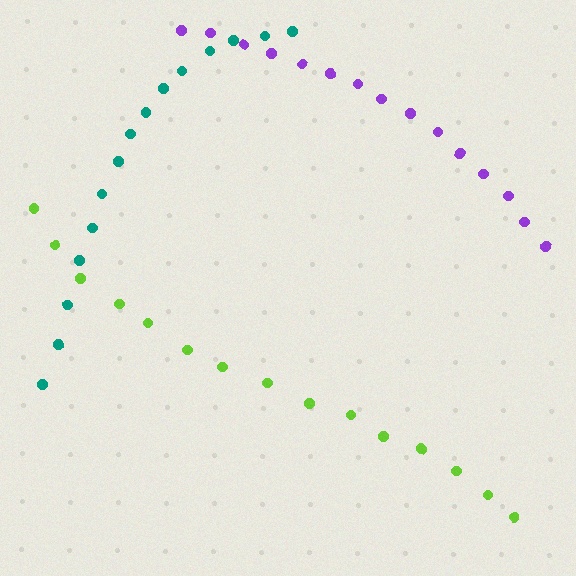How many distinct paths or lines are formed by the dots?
There are 3 distinct paths.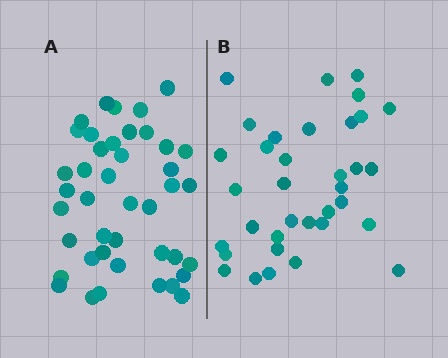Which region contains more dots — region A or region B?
Region A (the left region) has more dots.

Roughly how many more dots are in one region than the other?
Region A has roughly 8 or so more dots than region B.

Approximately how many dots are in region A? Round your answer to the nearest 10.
About 40 dots. (The exact count is 42, which rounds to 40.)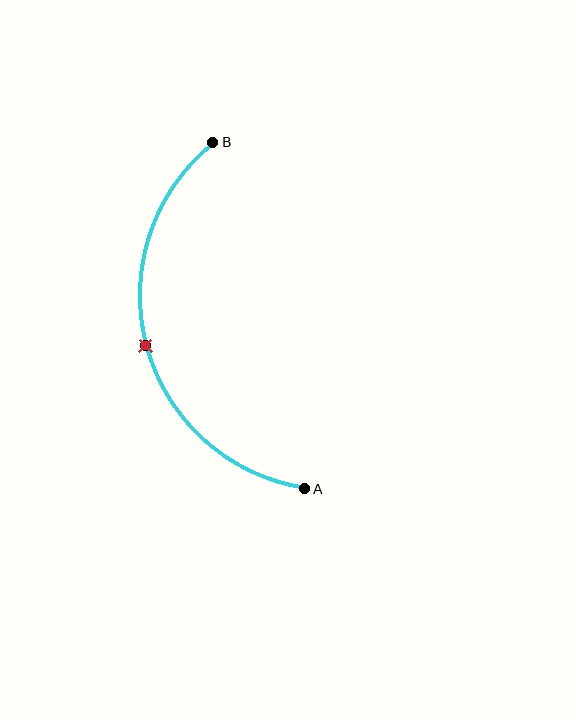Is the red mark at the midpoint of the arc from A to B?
Yes. The red mark lies on the arc at equal arc-length from both A and B — it is the arc midpoint.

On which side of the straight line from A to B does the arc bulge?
The arc bulges to the left of the straight line connecting A and B.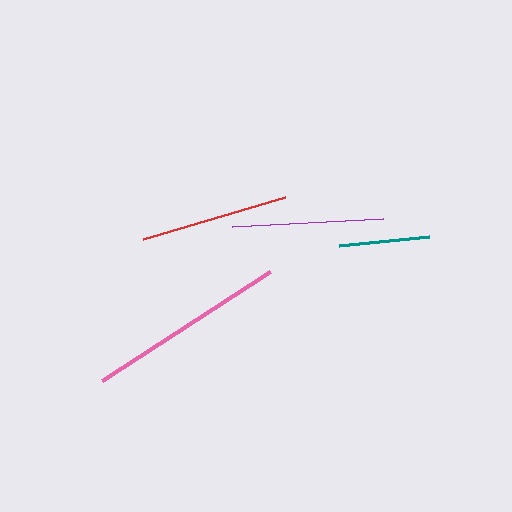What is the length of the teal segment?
The teal segment is approximately 90 pixels long.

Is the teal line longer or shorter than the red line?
The red line is longer than the teal line.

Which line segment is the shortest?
The teal line is the shortest at approximately 90 pixels.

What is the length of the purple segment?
The purple segment is approximately 152 pixels long.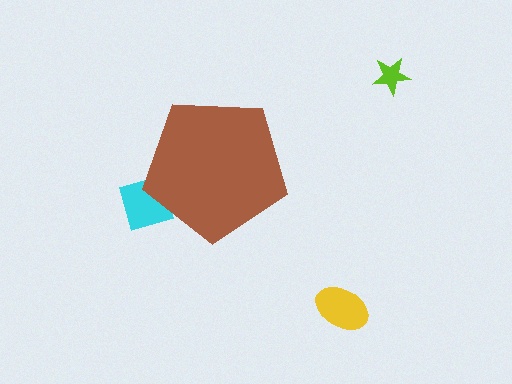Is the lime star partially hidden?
No, the lime star is fully visible.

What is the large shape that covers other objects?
A brown pentagon.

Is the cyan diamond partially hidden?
Yes, the cyan diamond is partially hidden behind the brown pentagon.